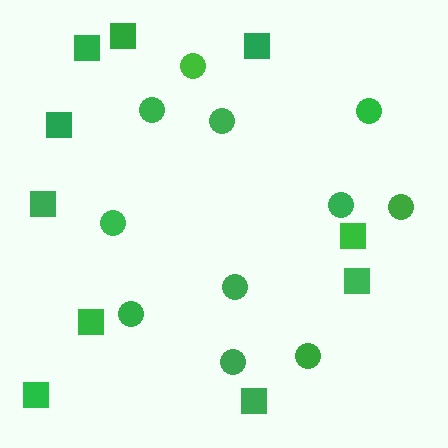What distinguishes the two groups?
There are 2 groups: one group of circles (11) and one group of squares (10).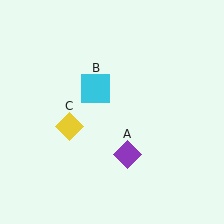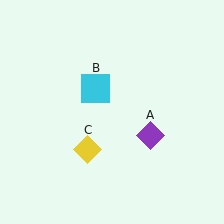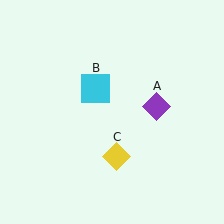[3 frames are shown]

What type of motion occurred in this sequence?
The purple diamond (object A), yellow diamond (object C) rotated counterclockwise around the center of the scene.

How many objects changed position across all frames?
2 objects changed position: purple diamond (object A), yellow diamond (object C).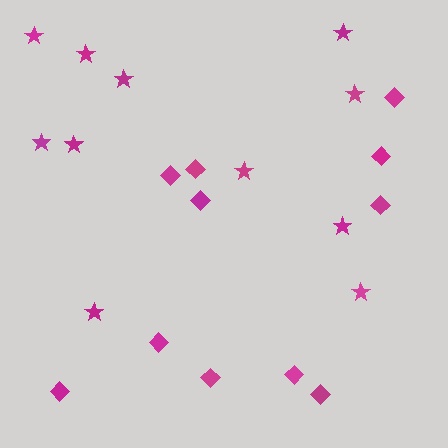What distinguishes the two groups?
There are 2 groups: one group of diamonds (11) and one group of stars (11).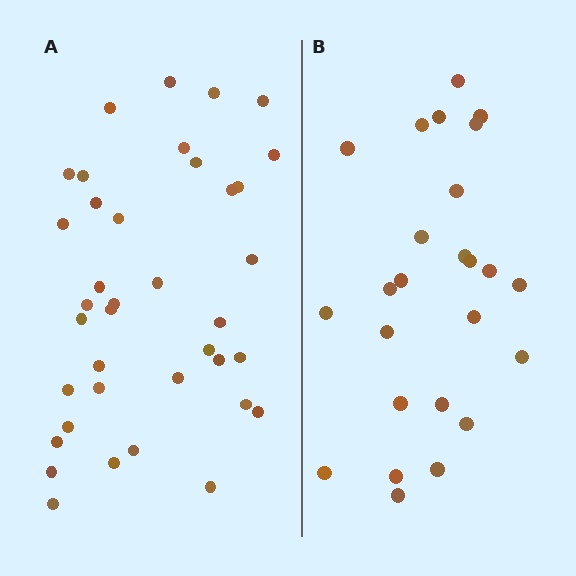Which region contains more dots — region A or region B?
Region A (the left region) has more dots.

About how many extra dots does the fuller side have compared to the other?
Region A has approximately 15 more dots than region B.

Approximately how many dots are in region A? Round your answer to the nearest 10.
About 40 dots. (The exact count is 38, which rounds to 40.)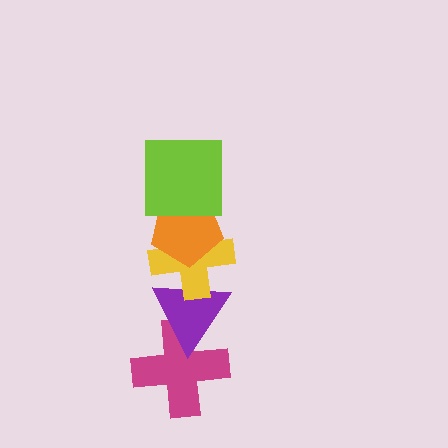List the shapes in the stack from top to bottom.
From top to bottom: the lime square, the orange pentagon, the yellow cross, the purple triangle, the magenta cross.